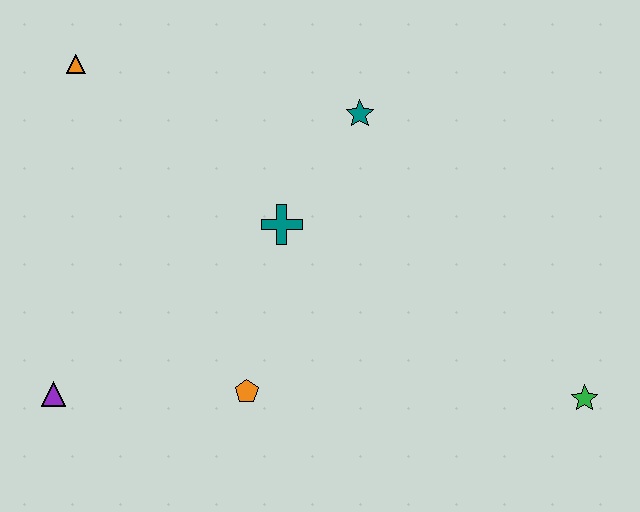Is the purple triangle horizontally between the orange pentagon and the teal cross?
No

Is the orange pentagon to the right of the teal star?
No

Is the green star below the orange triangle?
Yes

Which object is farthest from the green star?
The orange triangle is farthest from the green star.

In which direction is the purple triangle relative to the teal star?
The purple triangle is to the left of the teal star.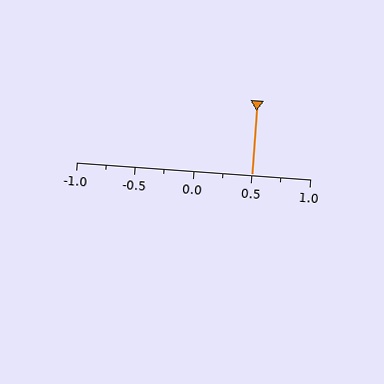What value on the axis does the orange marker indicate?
The marker indicates approximately 0.5.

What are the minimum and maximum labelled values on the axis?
The axis runs from -1.0 to 1.0.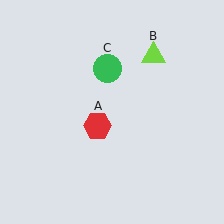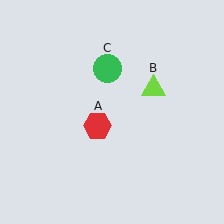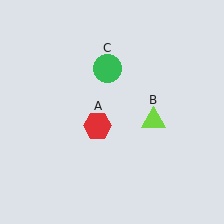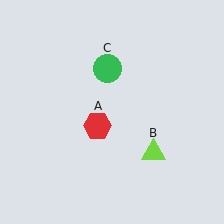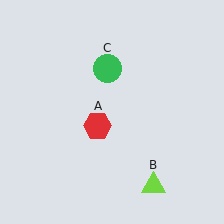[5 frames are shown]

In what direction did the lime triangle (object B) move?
The lime triangle (object B) moved down.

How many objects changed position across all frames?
1 object changed position: lime triangle (object B).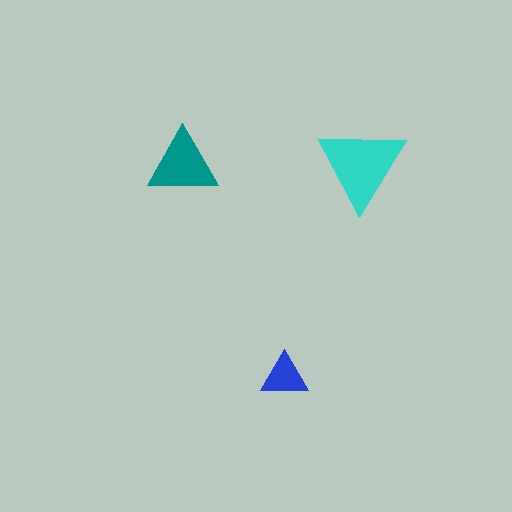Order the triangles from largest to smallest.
the cyan one, the teal one, the blue one.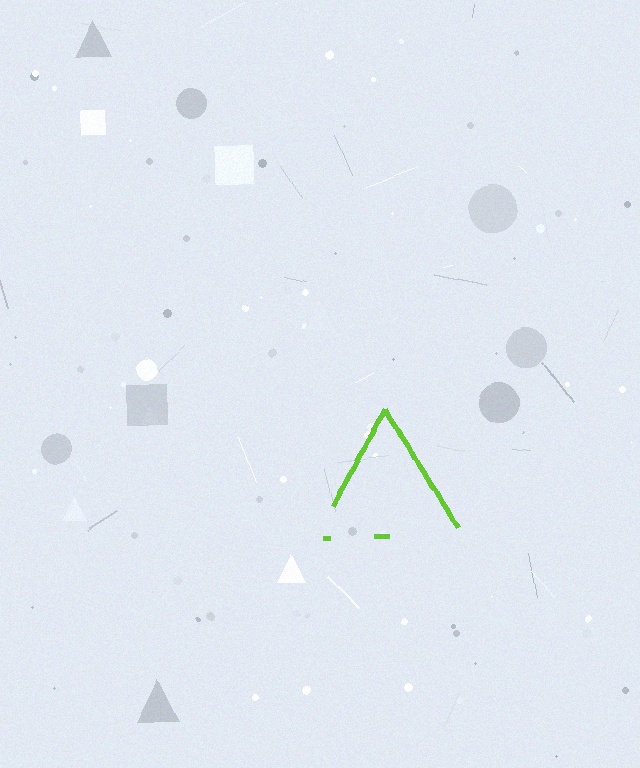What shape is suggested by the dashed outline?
The dashed outline suggests a triangle.